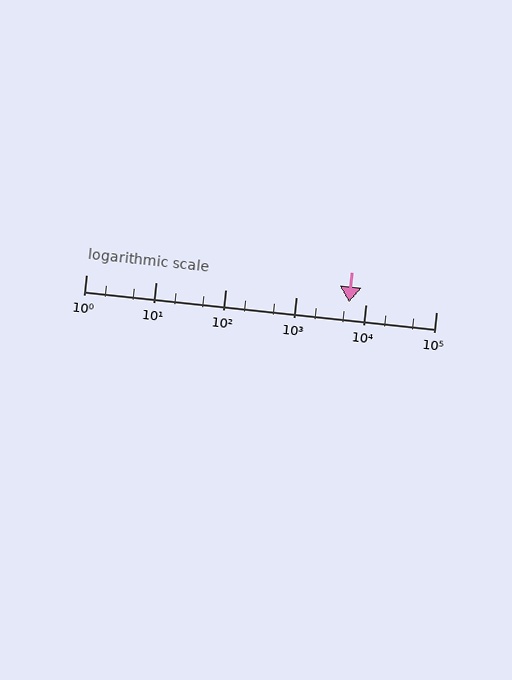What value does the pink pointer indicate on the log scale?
The pointer indicates approximately 5800.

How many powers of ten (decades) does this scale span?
The scale spans 5 decades, from 1 to 100000.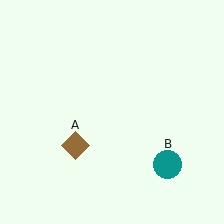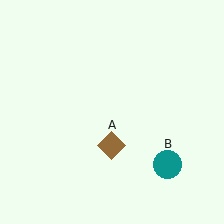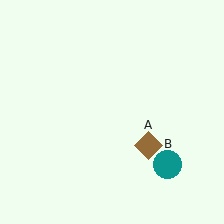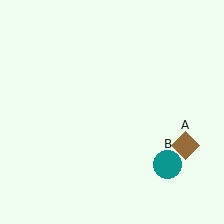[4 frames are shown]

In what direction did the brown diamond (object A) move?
The brown diamond (object A) moved right.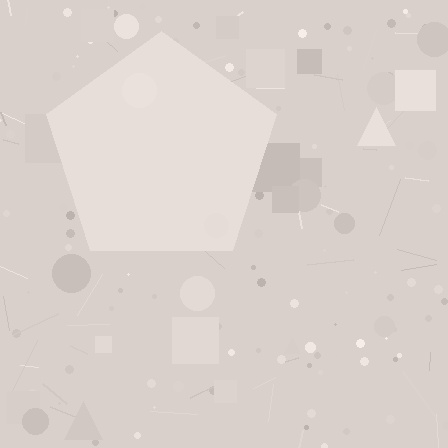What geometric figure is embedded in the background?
A pentagon is embedded in the background.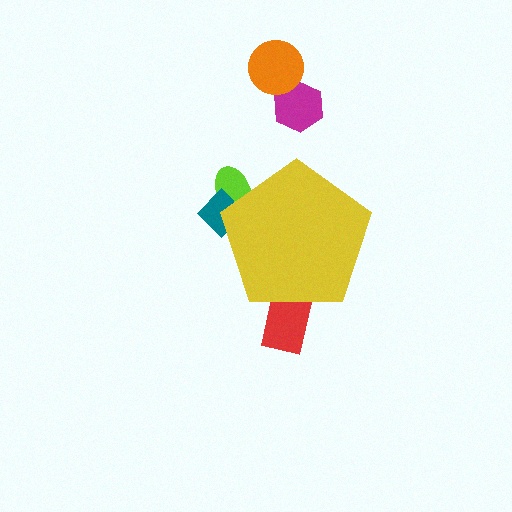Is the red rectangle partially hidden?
Yes, the red rectangle is partially hidden behind the yellow pentagon.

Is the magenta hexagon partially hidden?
No, the magenta hexagon is fully visible.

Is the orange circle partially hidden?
No, the orange circle is fully visible.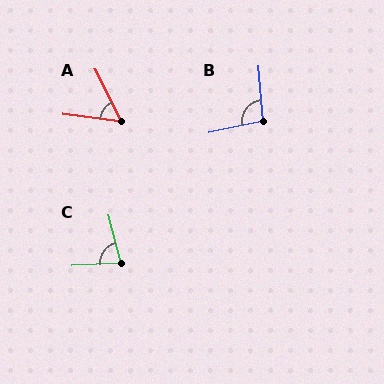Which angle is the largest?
B, at approximately 97 degrees.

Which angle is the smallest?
A, at approximately 55 degrees.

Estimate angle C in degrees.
Approximately 79 degrees.